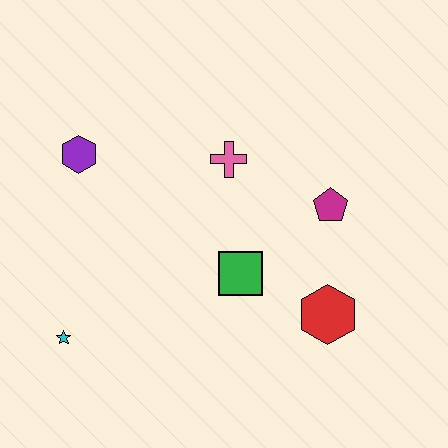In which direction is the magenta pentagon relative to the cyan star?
The magenta pentagon is to the right of the cyan star.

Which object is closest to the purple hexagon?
The pink cross is closest to the purple hexagon.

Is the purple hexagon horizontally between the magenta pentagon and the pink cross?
No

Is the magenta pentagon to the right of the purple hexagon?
Yes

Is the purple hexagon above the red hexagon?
Yes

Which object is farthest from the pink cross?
The cyan star is farthest from the pink cross.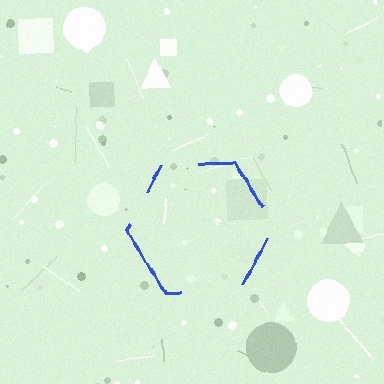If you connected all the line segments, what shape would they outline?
They would outline a hexagon.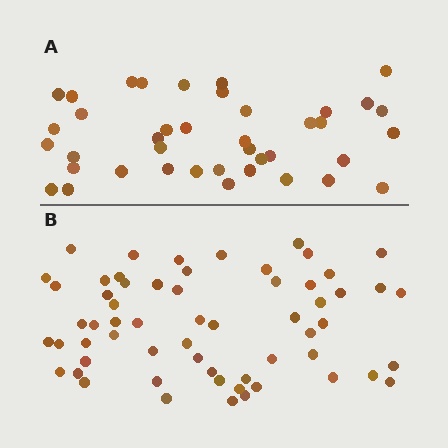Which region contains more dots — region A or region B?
Region B (the bottom region) has more dots.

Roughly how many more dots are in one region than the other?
Region B has approximately 20 more dots than region A.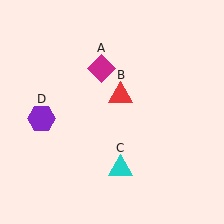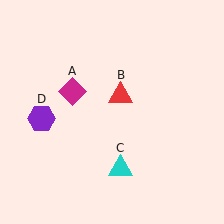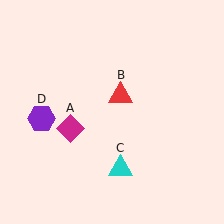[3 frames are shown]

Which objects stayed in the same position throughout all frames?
Red triangle (object B) and cyan triangle (object C) and purple hexagon (object D) remained stationary.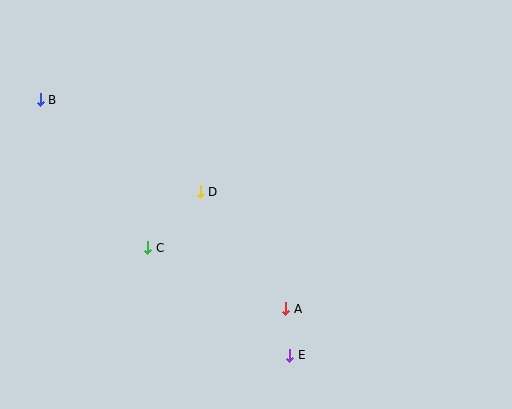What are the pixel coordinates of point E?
Point E is at (290, 355).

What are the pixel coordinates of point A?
Point A is at (286, 309).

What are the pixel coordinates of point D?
Point D is at (200, 192).